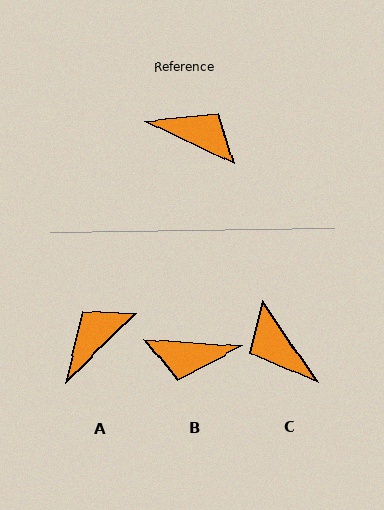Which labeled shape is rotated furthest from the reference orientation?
B, about 158 degrees away.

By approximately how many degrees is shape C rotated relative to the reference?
Approximately 150 degrees counter-clockwise.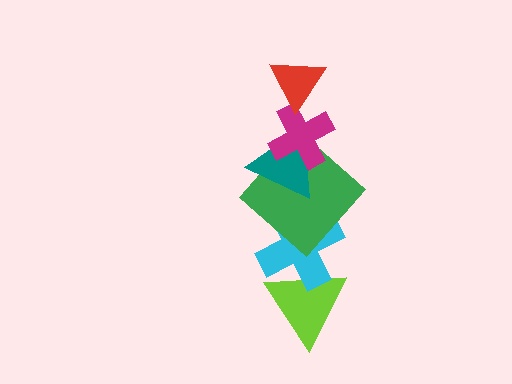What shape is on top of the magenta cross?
The red triangle is on top of the magenta cross.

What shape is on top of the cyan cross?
The green diamond is on top of the cyan cross.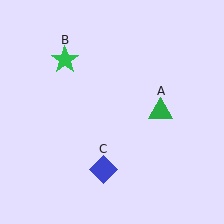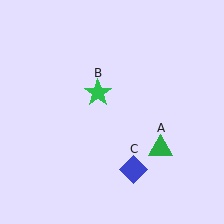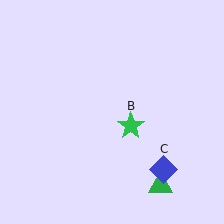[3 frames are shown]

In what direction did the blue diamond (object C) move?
The blue diamond (object C) moved right.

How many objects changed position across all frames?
3 objects changed position: green triangle (object A), green star (object B), blue diamond (object C).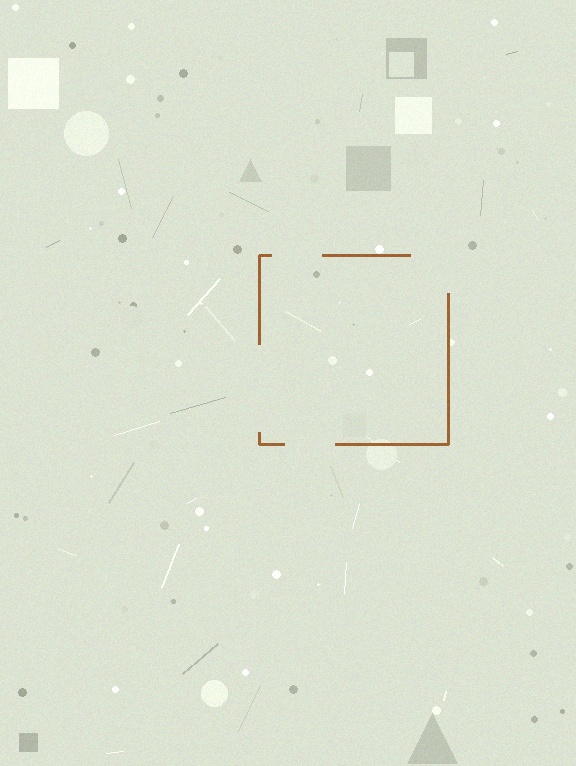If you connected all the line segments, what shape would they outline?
They would outline a square.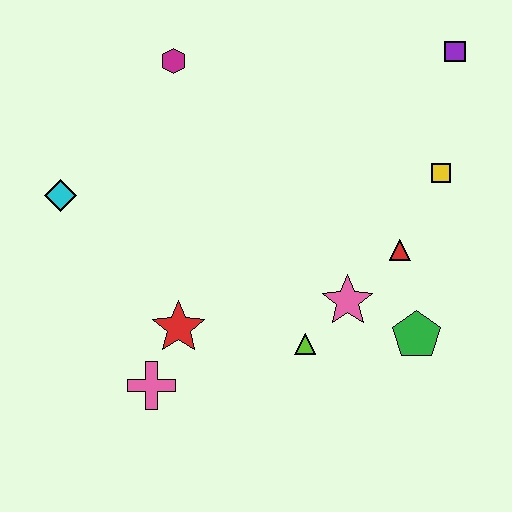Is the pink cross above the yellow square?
No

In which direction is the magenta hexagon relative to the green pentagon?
The magenta hexagon is above the green pentagon.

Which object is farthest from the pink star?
The cyan diamond is farthest from the pink star.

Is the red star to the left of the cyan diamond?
No